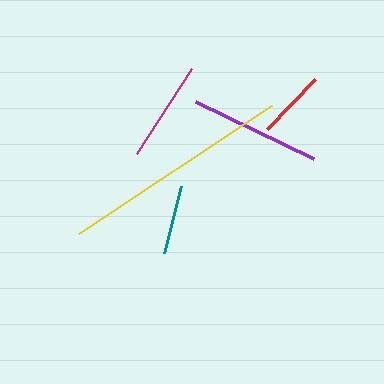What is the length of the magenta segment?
The magenta segment is approximately 101 pixels long.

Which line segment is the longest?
The yellow line is the longest at approximately 231 pixels.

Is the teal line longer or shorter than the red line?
The red line is longer than the teal line.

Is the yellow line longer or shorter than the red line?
The yellow line is longer than the red line.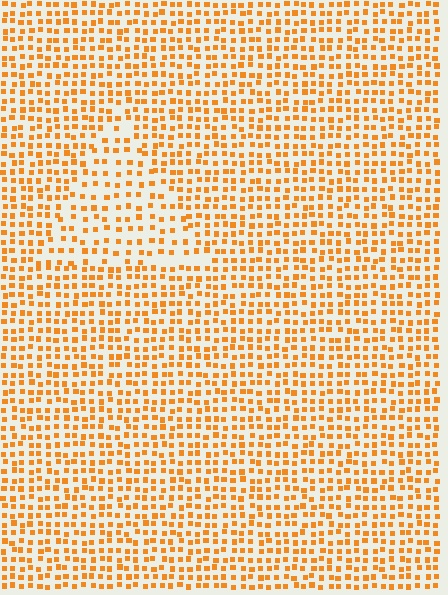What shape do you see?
I see a triangle.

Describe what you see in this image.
The image contains small orange elements arranged at two different densities. A triangle-shaped region is visible where the elements are less densely packed than the surrounding area.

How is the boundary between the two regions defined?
The boundary is defined by a change in element density (approximately 1.6x ratio). All elements are the same color, size, and shape.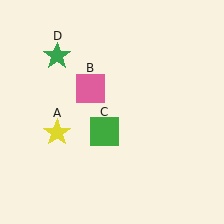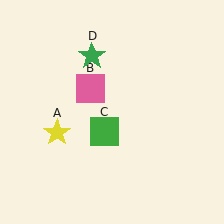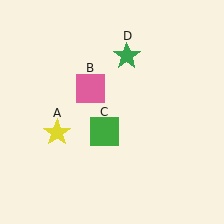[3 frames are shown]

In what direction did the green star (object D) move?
The green star (object D) moved right.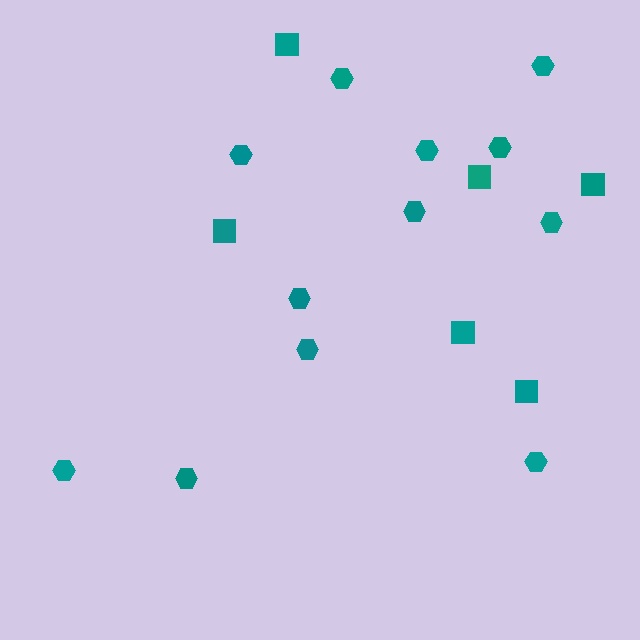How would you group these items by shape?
There are 2 groups: one group of squares (6) and one group of hexagons (12).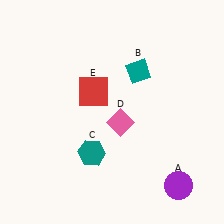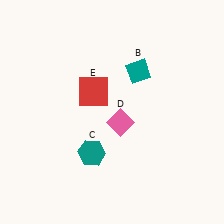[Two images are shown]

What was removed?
The purple circle (A) was removed in Image 2.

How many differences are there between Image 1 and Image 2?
There is 1 difference between the two images.